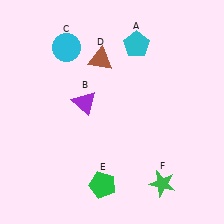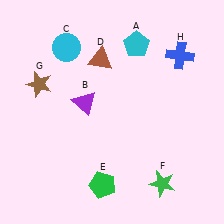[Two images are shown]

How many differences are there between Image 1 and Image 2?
There are 2 differences between the two images.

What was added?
A brown star (G), a blue cross (H) were added in Image 2.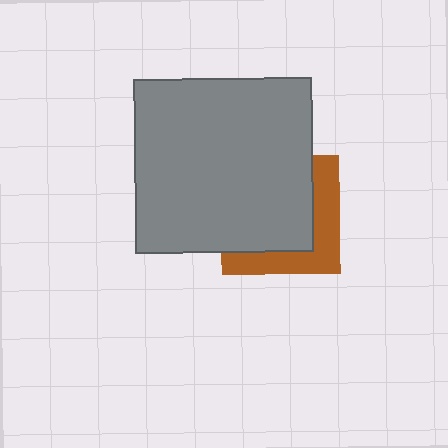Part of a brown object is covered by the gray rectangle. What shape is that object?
It is a square.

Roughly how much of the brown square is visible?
A small part of it is visible (roughly 36%).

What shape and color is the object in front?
The object in front is a gray rectangle.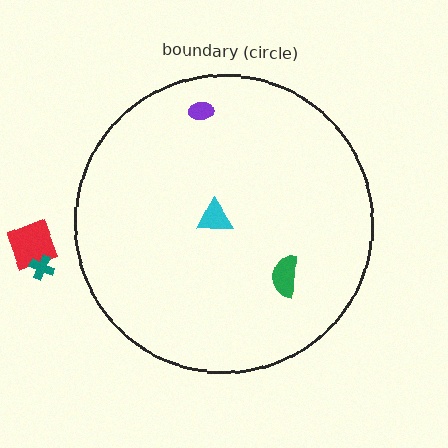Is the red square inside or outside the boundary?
Outside.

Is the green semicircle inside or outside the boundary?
Inside.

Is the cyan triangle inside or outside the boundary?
Inside.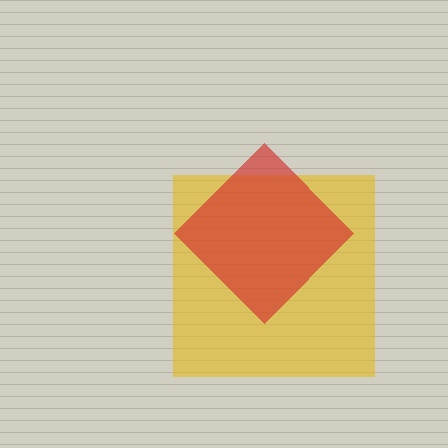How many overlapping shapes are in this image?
There are 2 overlapping shapes in the image.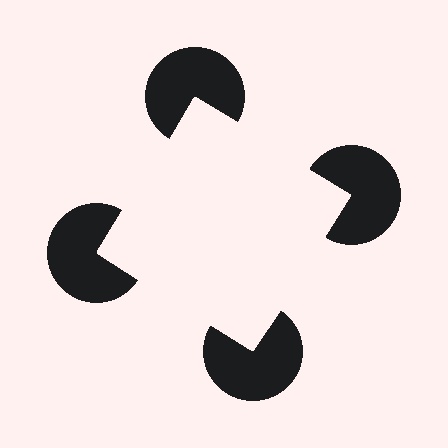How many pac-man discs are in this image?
There are 4 — one at each vertex of the illusory square.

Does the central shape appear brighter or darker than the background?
It typically appears slightly brighter than the background, even though no actual brightness change is drawn.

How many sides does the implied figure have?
4 sides.